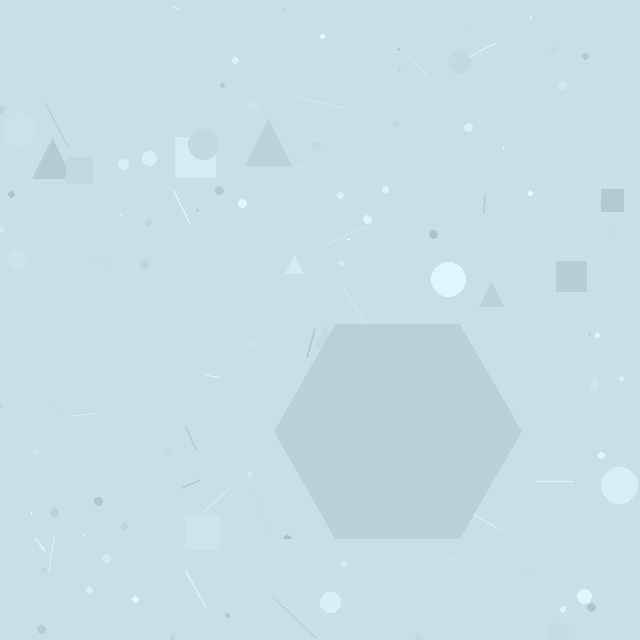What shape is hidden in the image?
A hexagon is hidden in the image.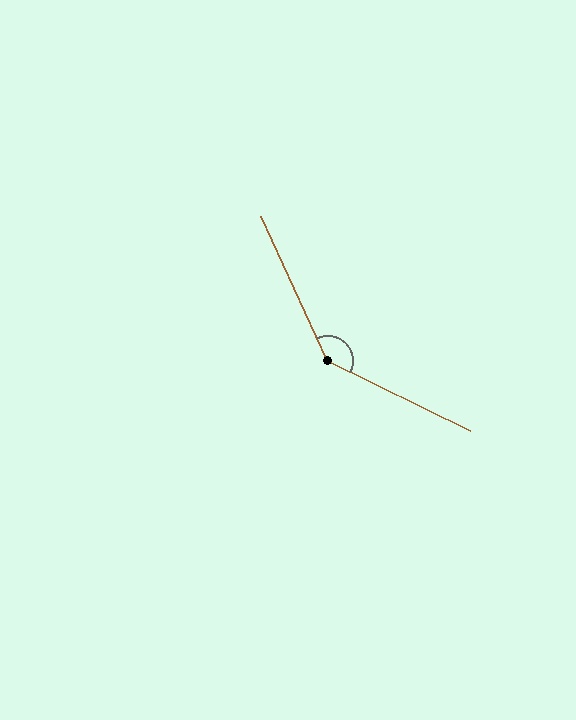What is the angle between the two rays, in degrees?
Approximately 141 degrees.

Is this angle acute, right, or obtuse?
It is obtuse.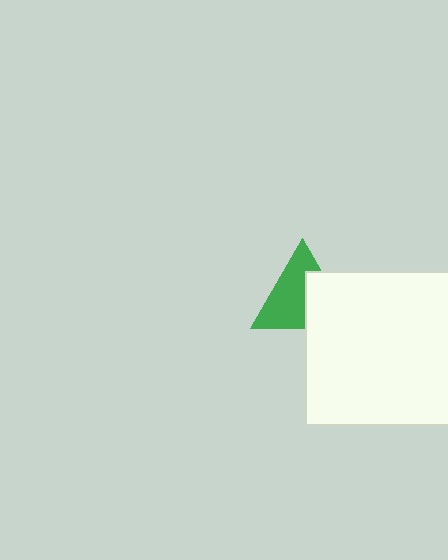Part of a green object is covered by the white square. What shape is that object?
It is a triangle.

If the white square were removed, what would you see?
You would see the complete green triangle.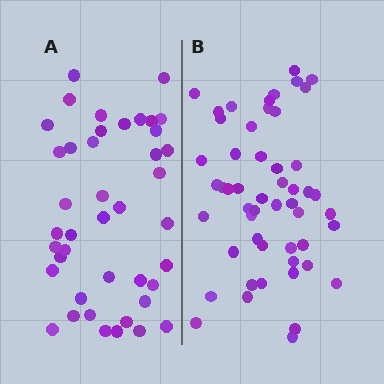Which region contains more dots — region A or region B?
Region B (the right region) has more dots.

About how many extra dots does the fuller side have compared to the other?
Region B has roughly 10 or so more dots than region A.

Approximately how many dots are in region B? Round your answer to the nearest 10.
About 50 dots. (The exact count is 52, which rounds to 50.)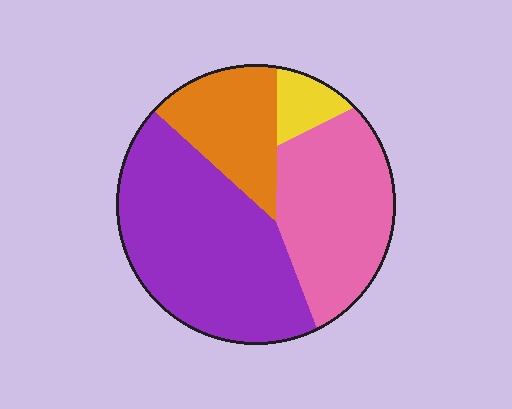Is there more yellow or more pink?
Pink.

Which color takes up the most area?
Purple, at roughly 45%.